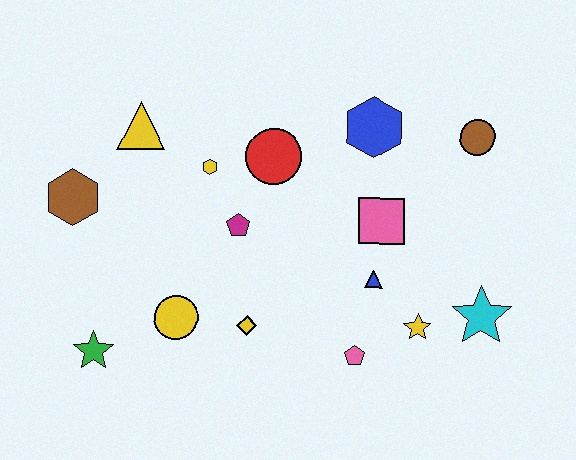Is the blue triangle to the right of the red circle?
Yes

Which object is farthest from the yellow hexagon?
The cyan star is farthest from the yellow hexagon.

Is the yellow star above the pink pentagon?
Yes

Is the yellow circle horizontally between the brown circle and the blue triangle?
No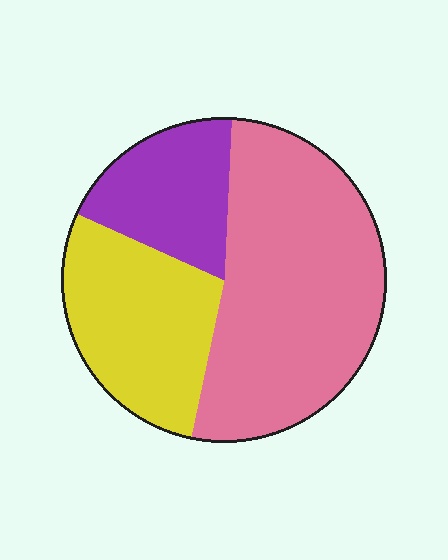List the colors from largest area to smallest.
From largest to smallest: pink, yellow, purple.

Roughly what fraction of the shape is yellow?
Yellow covers 29% of the shape.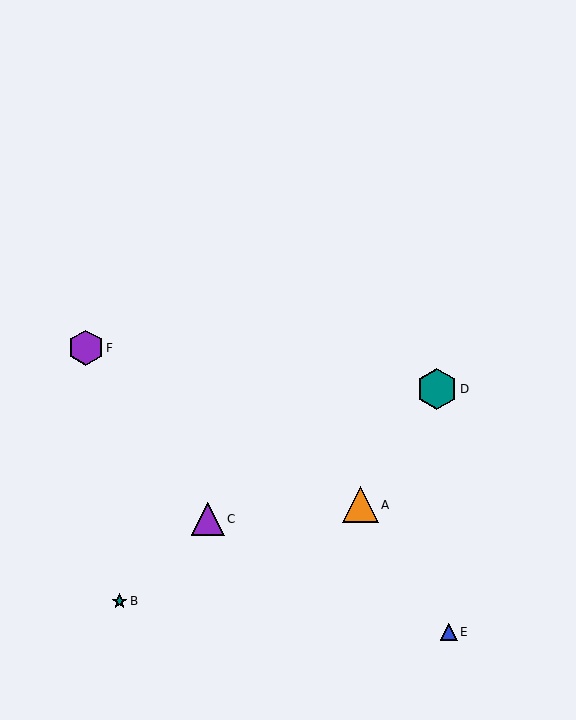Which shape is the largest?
The teal hexagon (labeled D) is the largest.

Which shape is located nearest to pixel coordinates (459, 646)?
The blue triangle (labeled E) at (449, 632) is nearest to that location.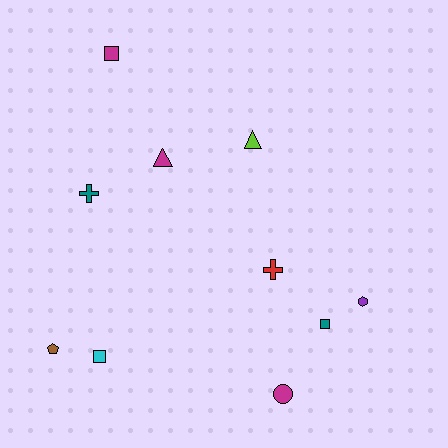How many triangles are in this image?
There are 2 triangles.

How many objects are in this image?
There are 10 objects.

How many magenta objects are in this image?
There are 3 magenta objects.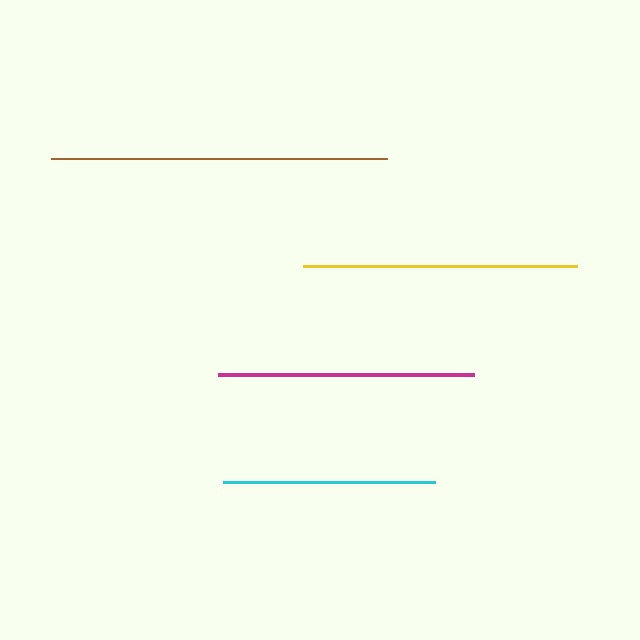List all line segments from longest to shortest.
From longest to shortest: brown, yellow, magenta, cyan.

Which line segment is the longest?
The brown line is the longest at approximately 337 pixels.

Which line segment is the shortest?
The cyan line is the shortest at approximately 212 pixels.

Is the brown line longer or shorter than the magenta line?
The brown line is longer than the magenta line.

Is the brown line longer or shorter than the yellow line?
The brown line is longer than the yellow line.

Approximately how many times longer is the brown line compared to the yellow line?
The brown line is approximately 1.2 times the length of the yellow line.